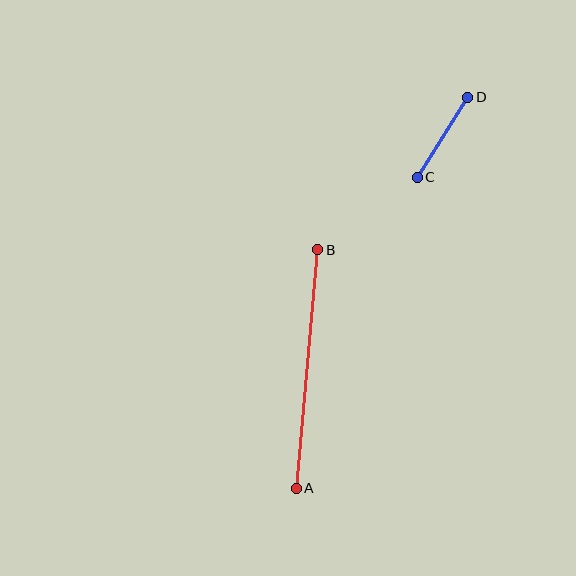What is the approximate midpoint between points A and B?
The midpoint is at approximately (307, 369) pixels.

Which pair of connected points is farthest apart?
Points A and B are farthest apart.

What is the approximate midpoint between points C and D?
The midpoint is at approximately (443, 137) pixels.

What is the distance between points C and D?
The distance is approximately 94 pixels.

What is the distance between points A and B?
The distance is approximately 240 pixels.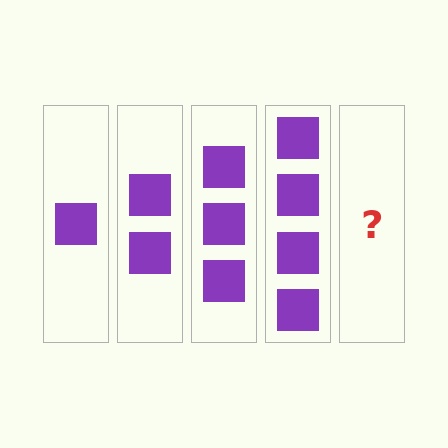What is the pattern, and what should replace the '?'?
The pattern is that each step adds one more square. The '?' should be 5 squares.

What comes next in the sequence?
The next element should be 5 squares.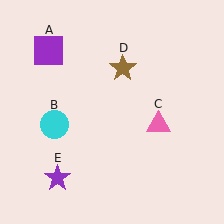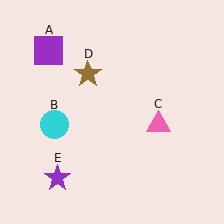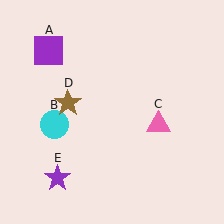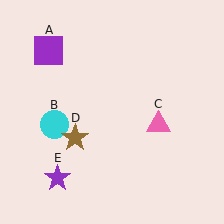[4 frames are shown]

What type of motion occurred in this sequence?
The brown star (object D) rotated counterclockwise around the center of the scene.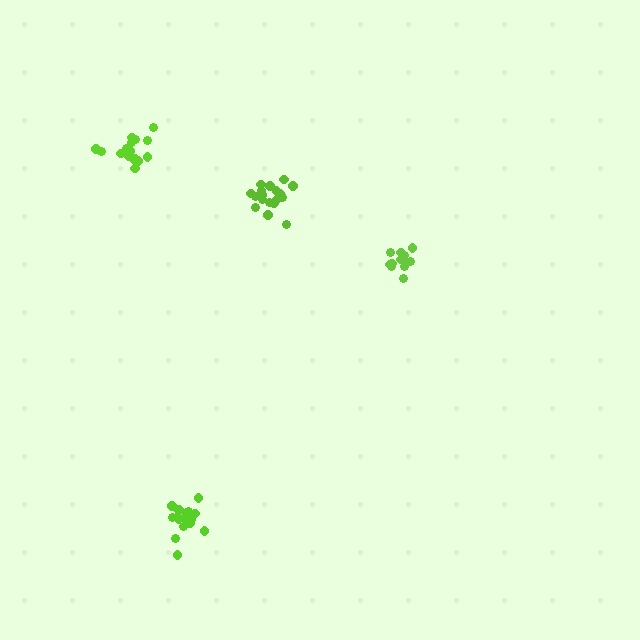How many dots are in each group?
Group 1: 18 dots, Group 2: 18 dots, Group 3: 18 dots, Group 4: 12 dots (66 total).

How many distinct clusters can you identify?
There are 4 distinct clusters.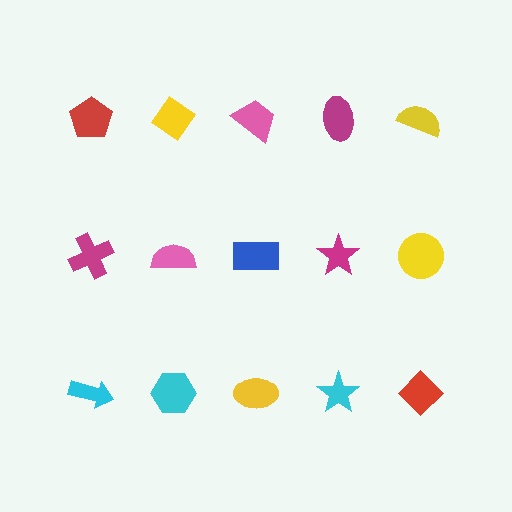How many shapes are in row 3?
5 shapes.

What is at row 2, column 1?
A magenta cross.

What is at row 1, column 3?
A pink trapezoid.